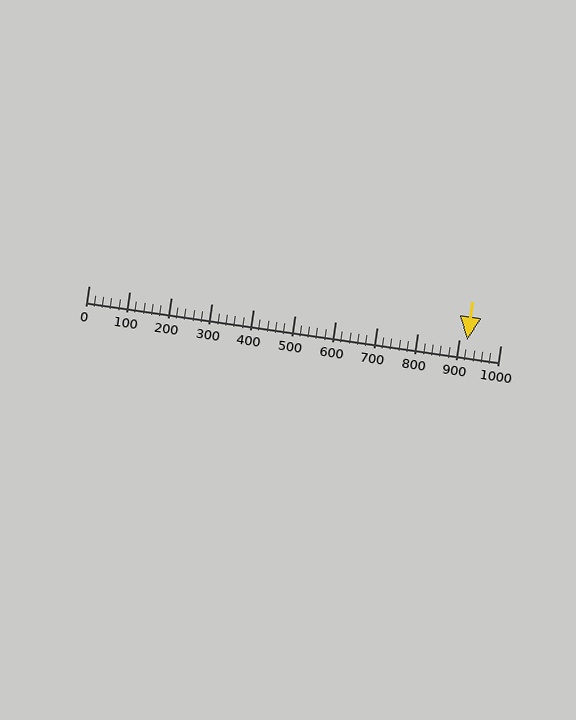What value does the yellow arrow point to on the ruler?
The yellow arrow points to approximately 920.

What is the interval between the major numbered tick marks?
The major tick marks are spaced 100 units apart.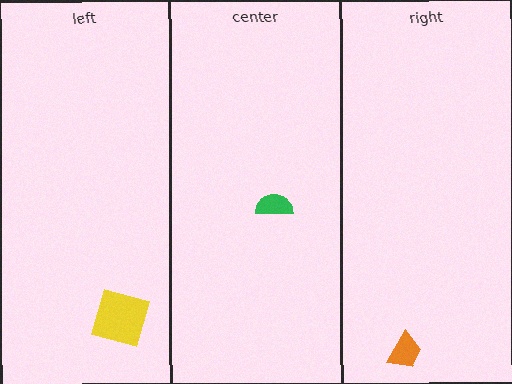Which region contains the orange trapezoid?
The right region.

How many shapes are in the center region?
1.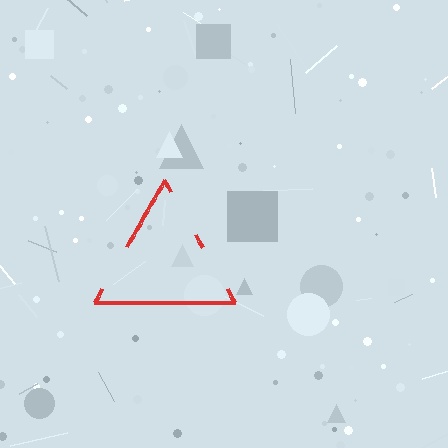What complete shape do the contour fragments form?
The contour fragments form a triangle.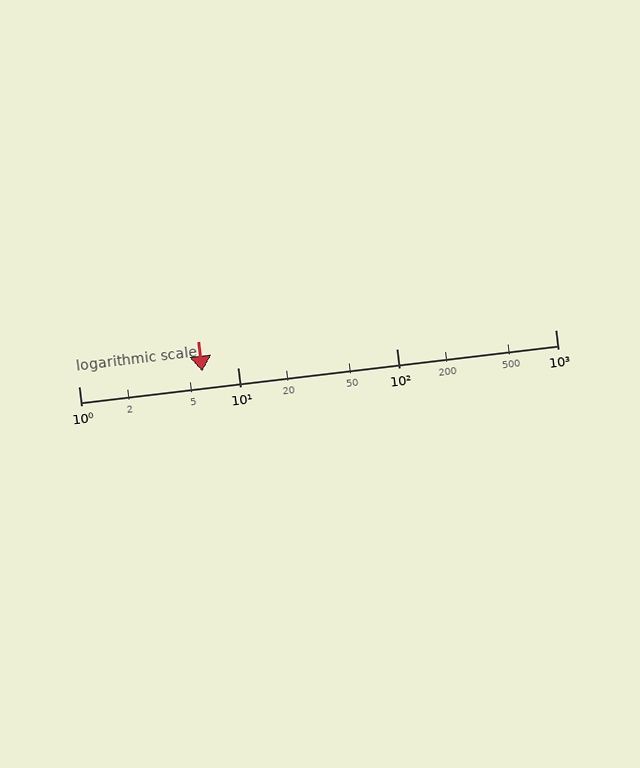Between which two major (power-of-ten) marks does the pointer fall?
The pointer is between 1 and 10.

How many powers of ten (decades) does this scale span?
The scale spans 3 decades, from 1 to 1000.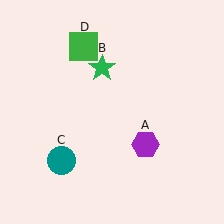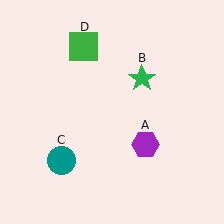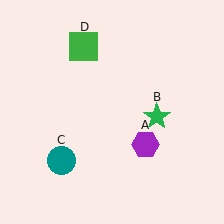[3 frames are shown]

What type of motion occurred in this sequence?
The green star (object B) rotated clockwise around the center of the scene.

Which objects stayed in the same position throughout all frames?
Purple hexagon (object A) and teal circle (object C) and green square (object D) remained stationary.